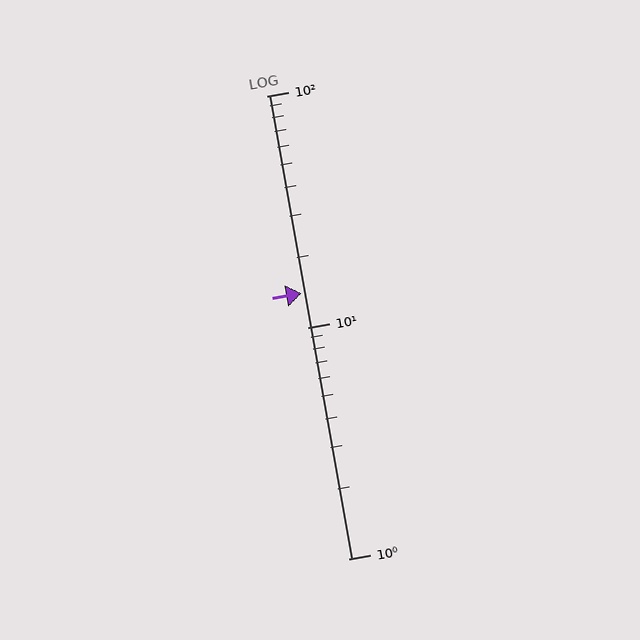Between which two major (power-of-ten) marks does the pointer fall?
The pointer is between 10 and 100.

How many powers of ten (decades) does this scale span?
The scale spans 2 decades, from 1 to 100.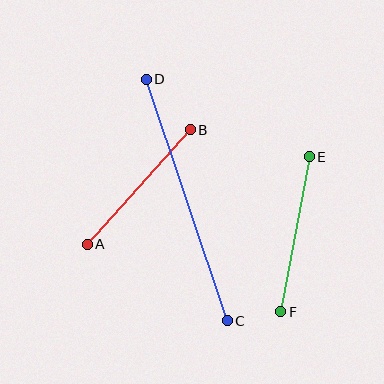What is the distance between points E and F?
The distance is approximately 158 pixels.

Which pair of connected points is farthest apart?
Points C and D are farthest apart.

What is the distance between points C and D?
The distance is approximately 254 pixels.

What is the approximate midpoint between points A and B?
The midpoint is at approximately (139, 187) pixels.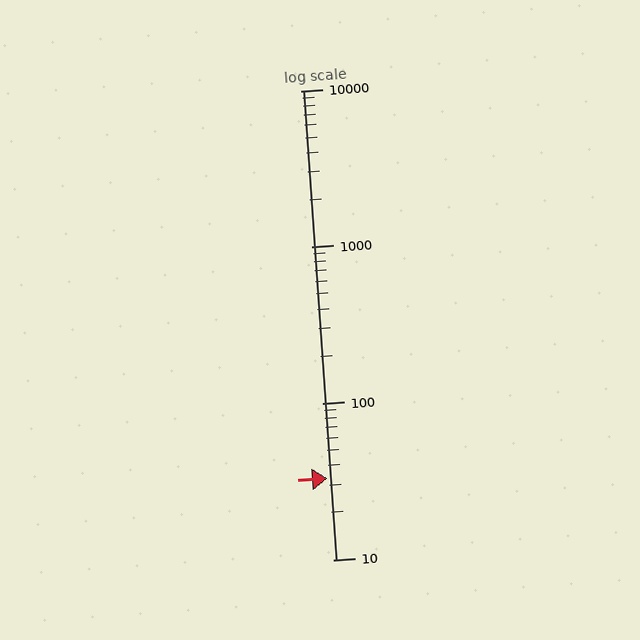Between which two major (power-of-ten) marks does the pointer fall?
The pointer is between 10 and 100.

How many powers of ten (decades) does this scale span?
The scale spans 3 decades, from 10 to 10000.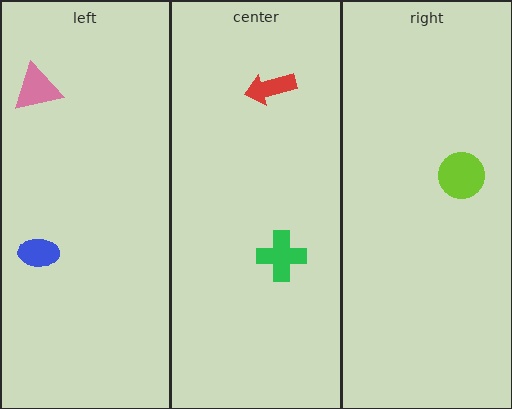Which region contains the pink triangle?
The left region.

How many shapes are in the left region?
2.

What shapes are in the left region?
The pink triangle, the blue ellipse.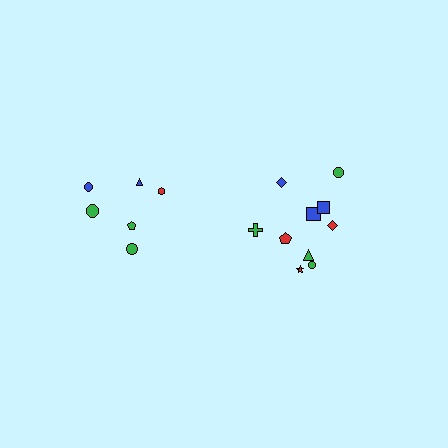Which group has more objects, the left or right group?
The right group.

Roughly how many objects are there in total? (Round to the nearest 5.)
Roughly 15 objects in total.